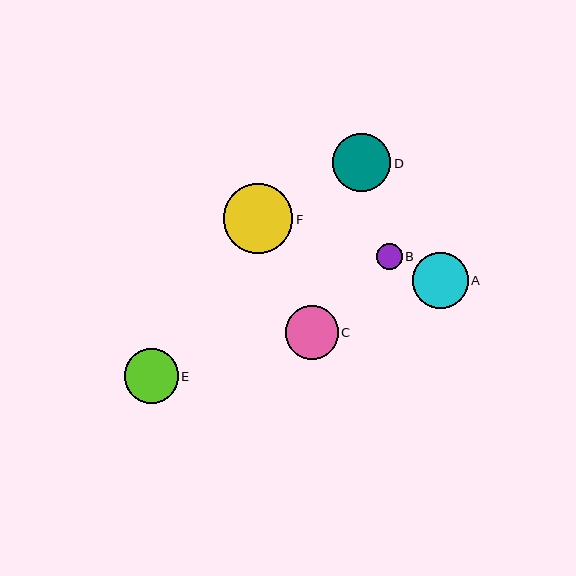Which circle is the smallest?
Circle B is the smallest with a size of approximately 25 pixels.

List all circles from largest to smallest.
From largest to smallest: F, D, A, E, C, B.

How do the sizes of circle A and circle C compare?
Circle A and circle C are approximately the same size.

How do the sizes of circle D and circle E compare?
Circle D and circle E are approximately the same size.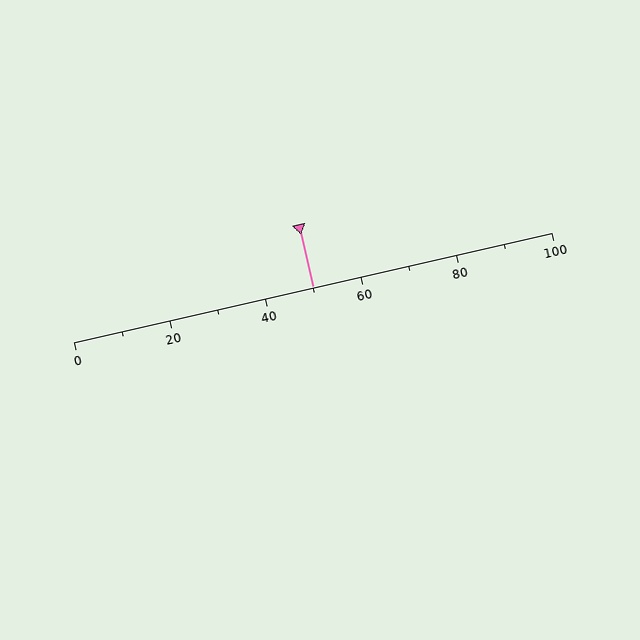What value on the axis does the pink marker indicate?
The marker indicates approximately 50.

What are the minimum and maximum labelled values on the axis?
The axis runs from 0 to 100.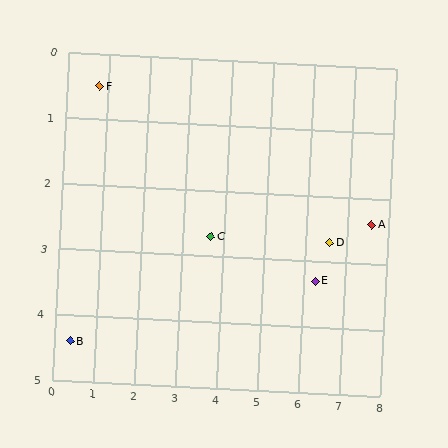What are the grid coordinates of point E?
Point E is at approximately (6.3, 3.3).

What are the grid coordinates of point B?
Point B is at approximately (0.4, 4.4).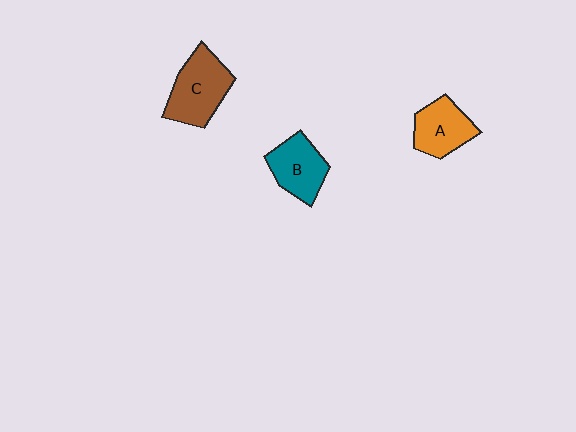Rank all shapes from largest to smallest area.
From largest to smallest: C (brown), B (teal), A (orange).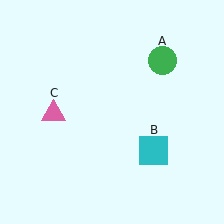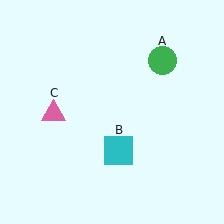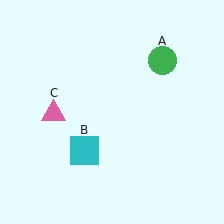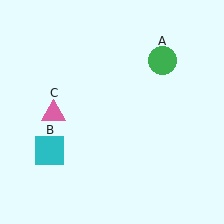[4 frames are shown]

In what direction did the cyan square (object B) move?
The cyan square (object B) moved left.